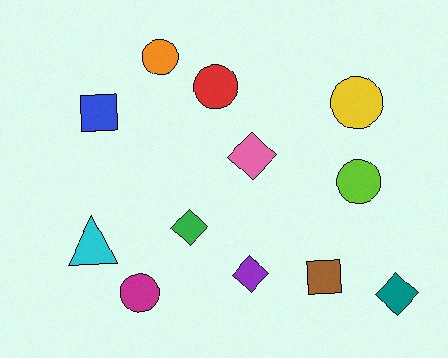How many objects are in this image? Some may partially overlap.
There are 12 objects.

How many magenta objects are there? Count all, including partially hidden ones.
There is 1 magenta object.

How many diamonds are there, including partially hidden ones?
There are 4 diamonds.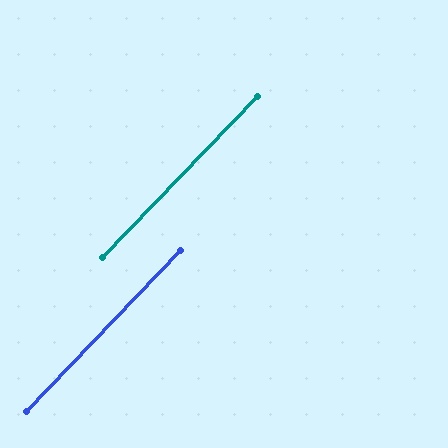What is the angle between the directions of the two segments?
Approximately 0 degrees.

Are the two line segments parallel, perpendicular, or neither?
Parallel — their directions differ by only 0.2°.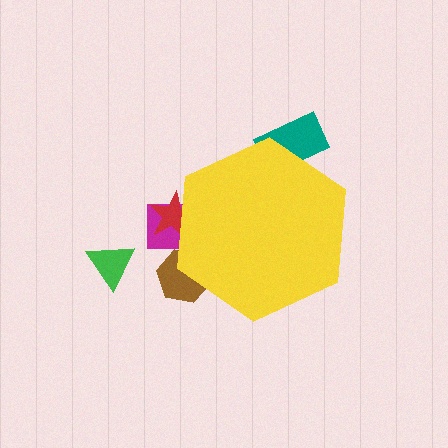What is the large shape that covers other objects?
A yellow hexagon.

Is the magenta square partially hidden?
Yes, the magenta square is partially hidden behind the yellow hexagon.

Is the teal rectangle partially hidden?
Yes, the teal rectangle is partially hidden behind the yellow hexagon.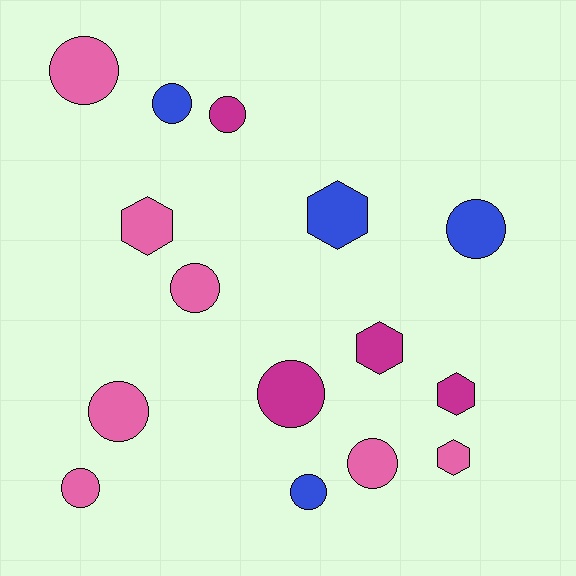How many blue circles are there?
There are 3 blue circles.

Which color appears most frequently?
Pink, with 7 objects.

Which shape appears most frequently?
Circle, with 10 objects.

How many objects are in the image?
There are 15 objects.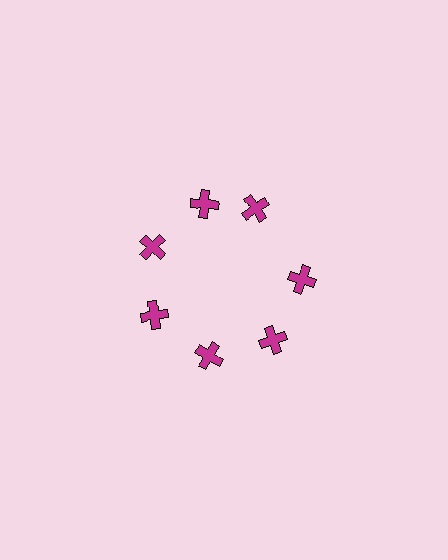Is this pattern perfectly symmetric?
No. The 7 magenta crosses are arranged in a ring, but one element near the 1 o'clock position is rotated out of alignment along the ring, breaking the 7-fold rotational symmetry.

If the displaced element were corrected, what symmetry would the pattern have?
It would have 7-fold rotational symmetry — the pattern would map onto itself every 51 degrees.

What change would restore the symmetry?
The symmetry would be restored by rotating it back into even spacing with its neighbors so that all 7 crosses sit at equal angles and equal distance from the center.